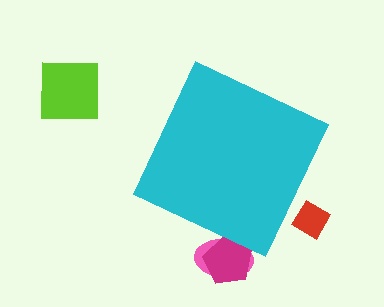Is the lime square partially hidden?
No, the lime square is fully visible.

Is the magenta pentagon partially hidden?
Yes, the magenta pentagon is partially hidden behind the cyan diamond.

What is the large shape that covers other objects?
A cyan diamond.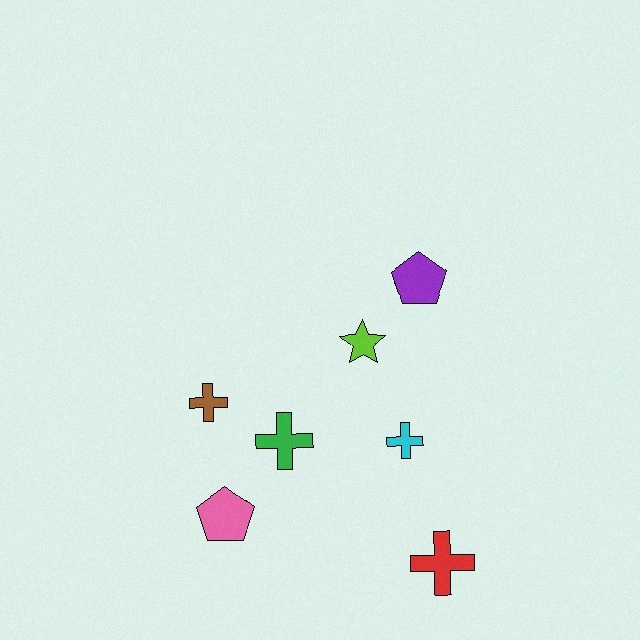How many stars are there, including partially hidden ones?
There is 1 star.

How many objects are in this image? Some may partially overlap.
There are 7 objects.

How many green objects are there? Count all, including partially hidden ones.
There is 1 green object.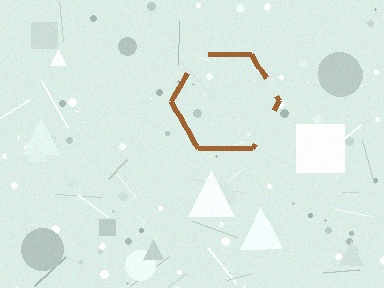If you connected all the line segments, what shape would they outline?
They would outline a hexagon.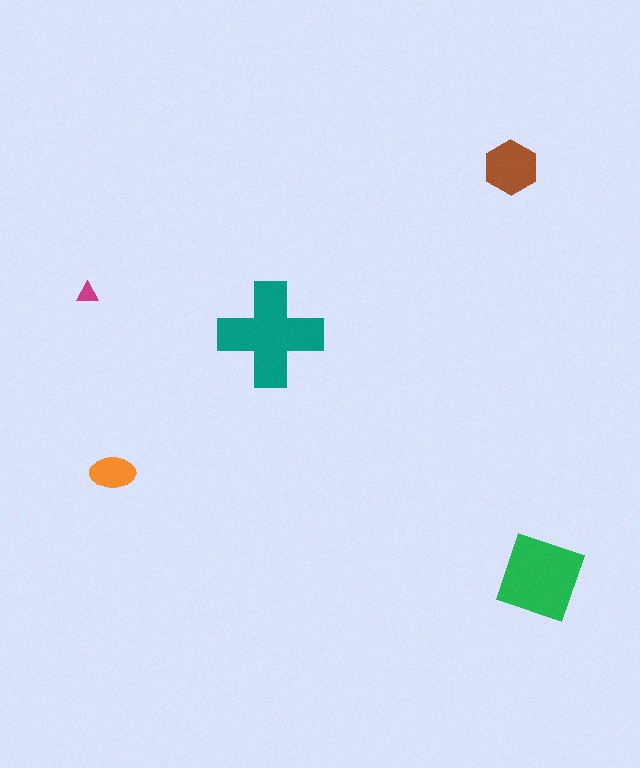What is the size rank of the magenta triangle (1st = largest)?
5th.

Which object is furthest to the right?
The green diamond is rightmost.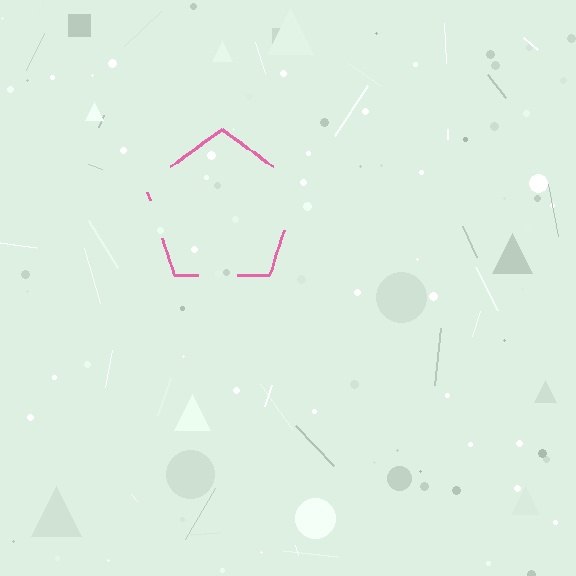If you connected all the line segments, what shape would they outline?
They would outline a pentagon.